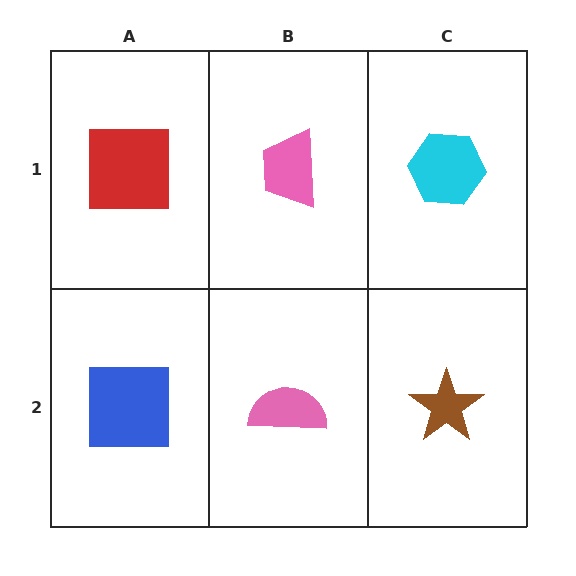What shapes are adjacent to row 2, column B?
A pink trapezoid (row 1, column B), a blue square (row 2, column A), a brown star (row 2, column C).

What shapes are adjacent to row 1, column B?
A pink semicircle (row 2, column B), a red square (row 1, column A), a cyan hexagon (row 1, column C).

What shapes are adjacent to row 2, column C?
A cyan hexagon (row 1, column C), a pink semicircle (row 2, column B).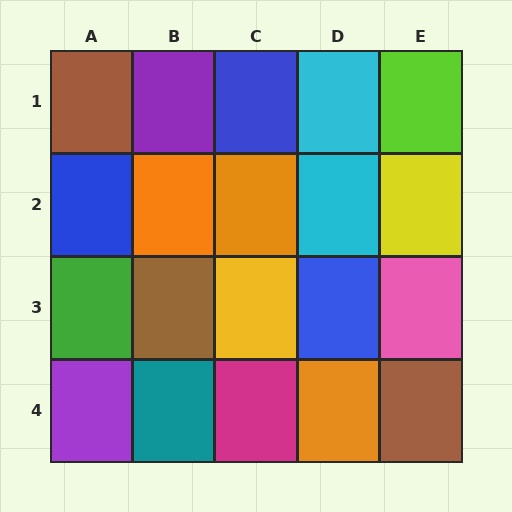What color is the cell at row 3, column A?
Green.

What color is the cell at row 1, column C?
Blue.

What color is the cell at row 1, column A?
Brown.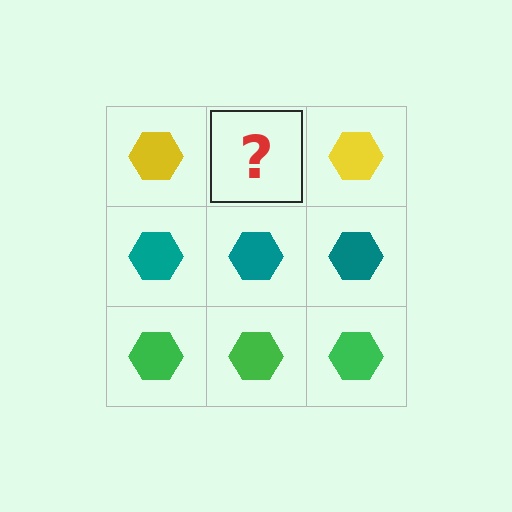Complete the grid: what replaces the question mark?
The question mark should be replaced with a yellow hexagon.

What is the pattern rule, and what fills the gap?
The rule is that each row has a consistent color. The gap should be filled with a yellow hexagon.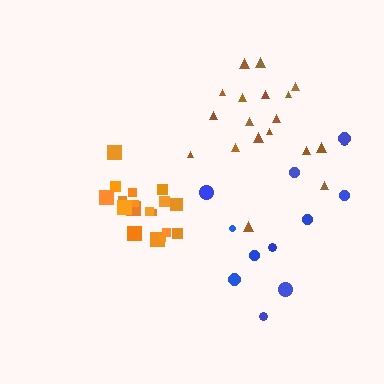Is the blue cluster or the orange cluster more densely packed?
Orange.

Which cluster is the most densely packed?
Orange.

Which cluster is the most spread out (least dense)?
Blue.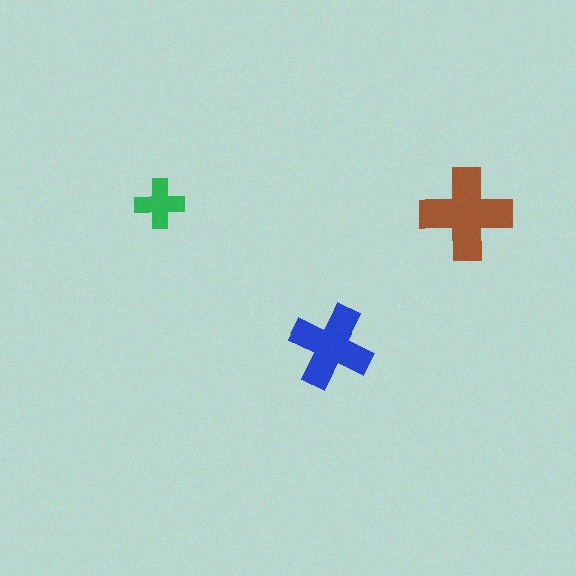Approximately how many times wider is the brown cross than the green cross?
About 2 times wider.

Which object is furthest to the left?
The green cross is leftmost.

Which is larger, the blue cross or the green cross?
The blue one.